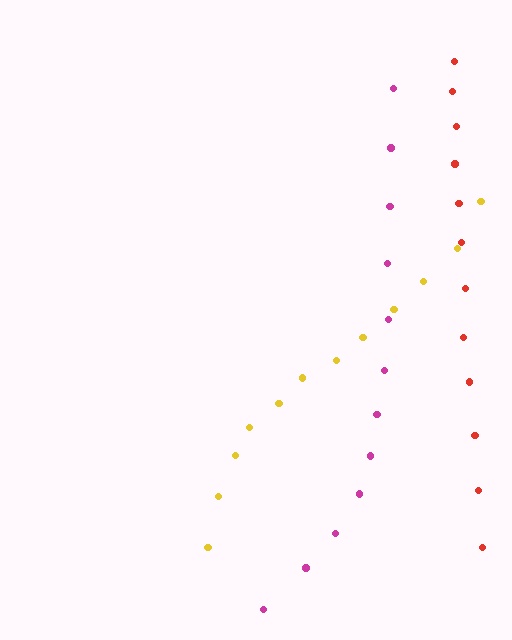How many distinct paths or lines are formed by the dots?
There are 3 distinct paths.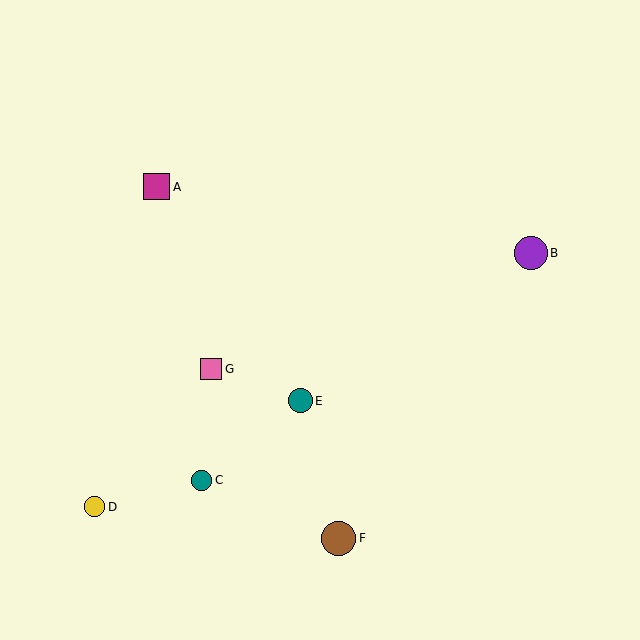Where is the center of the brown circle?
The center of the brown circle is at (339, 538).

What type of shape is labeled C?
Shape C is a teal circle.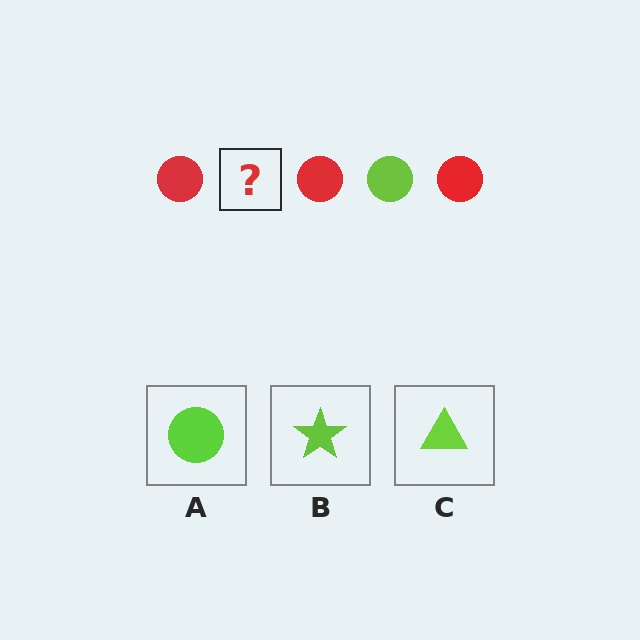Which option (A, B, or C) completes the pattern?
A.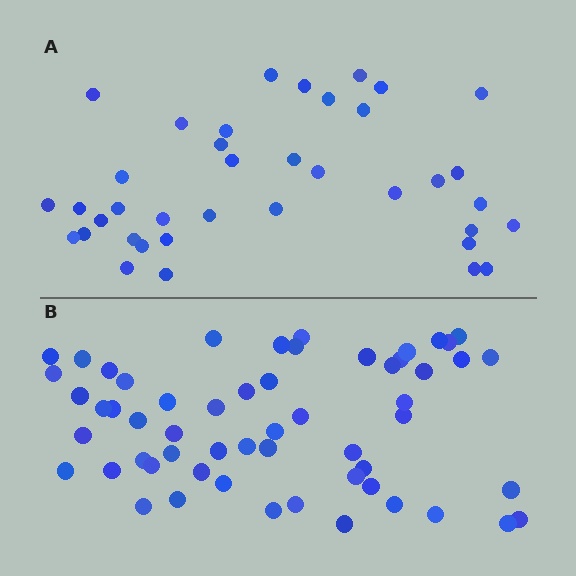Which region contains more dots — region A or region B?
Region B (the bottom region) has more dots.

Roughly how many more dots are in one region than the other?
Region B has approximately 20 more dots than region A.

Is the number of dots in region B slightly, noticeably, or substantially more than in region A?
Region B has substantially more. The ratio is roughly 1.5 to 1.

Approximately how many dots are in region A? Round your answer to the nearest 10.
About 40 dots. (The exact count is 38, which rounds to 40.)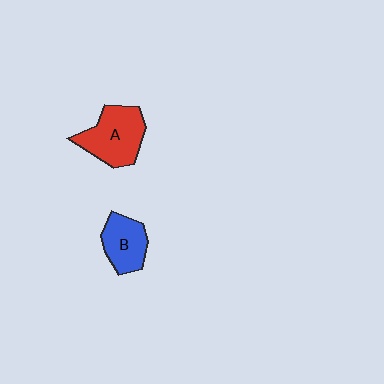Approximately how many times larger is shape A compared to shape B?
Approximately 1.4 times.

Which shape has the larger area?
Shape A (red).